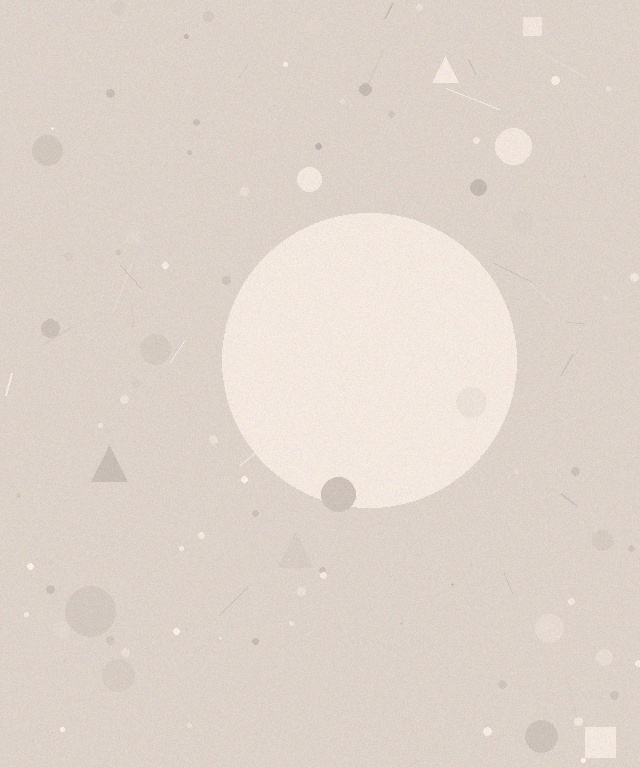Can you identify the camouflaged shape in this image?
The camouflaged shape is a circle.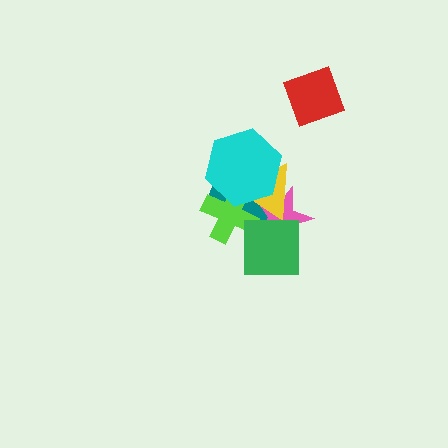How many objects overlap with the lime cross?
4 objects overlap with the lime cross.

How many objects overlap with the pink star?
5 objects overlap with the pink star.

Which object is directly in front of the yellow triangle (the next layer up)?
The lime cross is directly in front of the yellow triangle.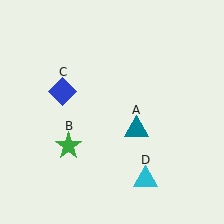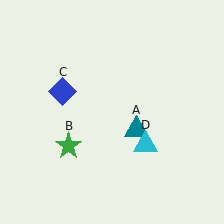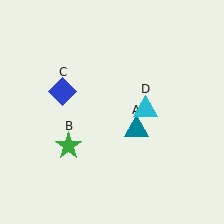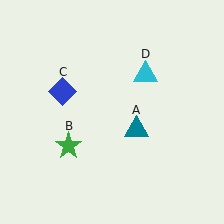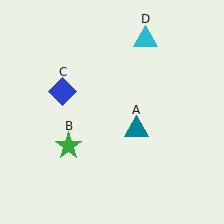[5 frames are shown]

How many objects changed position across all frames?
1 object changed position: cyan triangle (object D).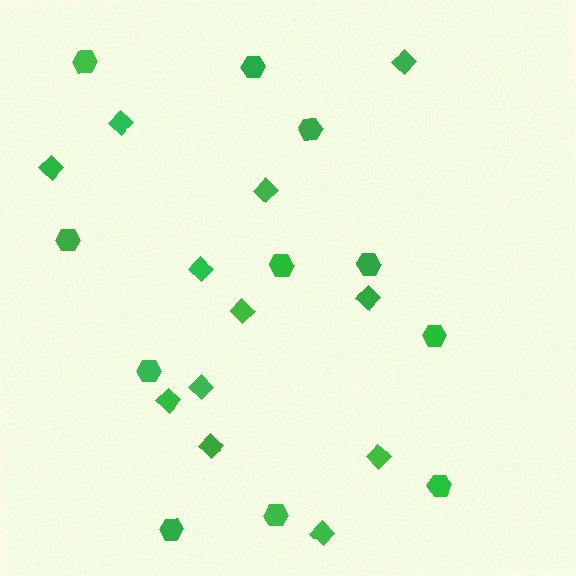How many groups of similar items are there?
There are 2 groups: one group of hexagons (11) and one group of diamonds (12).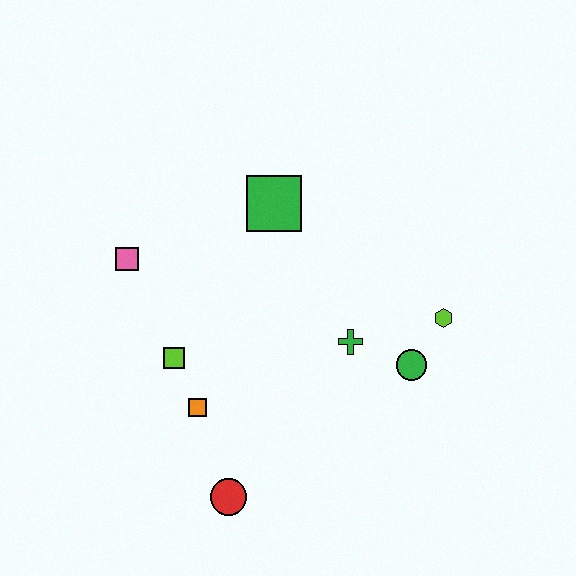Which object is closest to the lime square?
The orange square is closest to the lime square.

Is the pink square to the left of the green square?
Yes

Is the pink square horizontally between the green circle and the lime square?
No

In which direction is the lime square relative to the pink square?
The lime square is below the pink square.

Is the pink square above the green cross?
Yes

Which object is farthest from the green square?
The red circle is farthest from the green square.